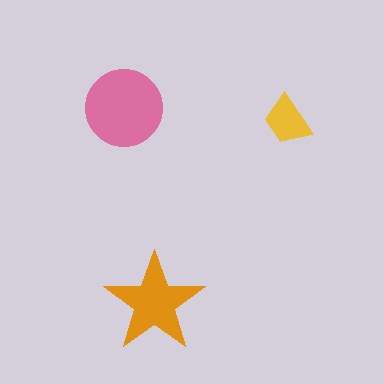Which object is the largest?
The pink circle.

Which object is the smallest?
The yellow trapezoid.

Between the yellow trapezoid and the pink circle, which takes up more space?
The pink circle.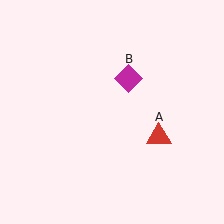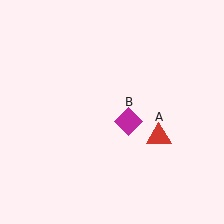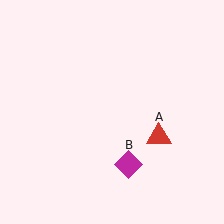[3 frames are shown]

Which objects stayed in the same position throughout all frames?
Red triangle (object A) remained stationary.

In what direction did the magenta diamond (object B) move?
The magenta diamond (object B) moved down.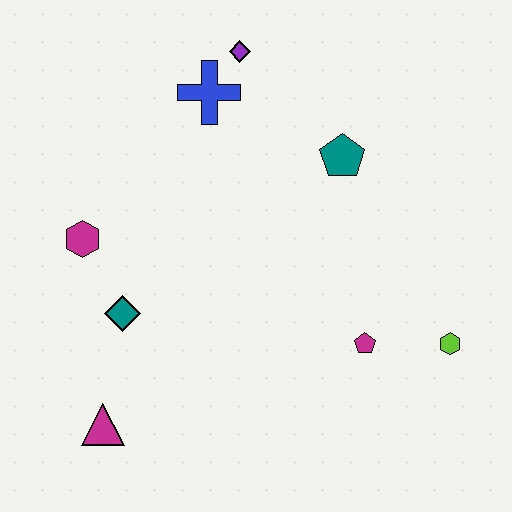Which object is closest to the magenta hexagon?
The teal diamond is closest to the magenta hexagon.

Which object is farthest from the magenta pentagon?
The purple diamond is farthest from the magenta pentagon.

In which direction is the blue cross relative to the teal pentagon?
The blue cross is to the left of the teal pentagon.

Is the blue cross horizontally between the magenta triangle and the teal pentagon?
Yes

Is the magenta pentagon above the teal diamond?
No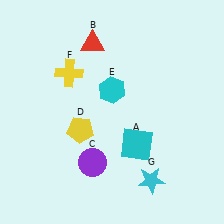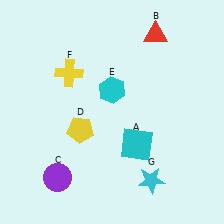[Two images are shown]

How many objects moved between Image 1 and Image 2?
2 objects moved between the two images.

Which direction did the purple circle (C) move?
The purple circle (C) moved left.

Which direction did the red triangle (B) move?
The red triangle (B) moved right.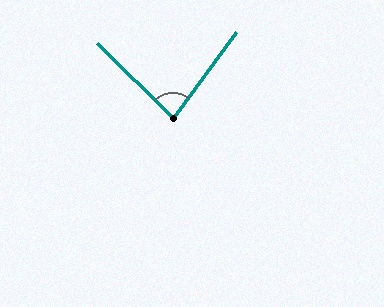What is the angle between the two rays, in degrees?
Approximately 81 degrees.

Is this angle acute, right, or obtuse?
It is acute.